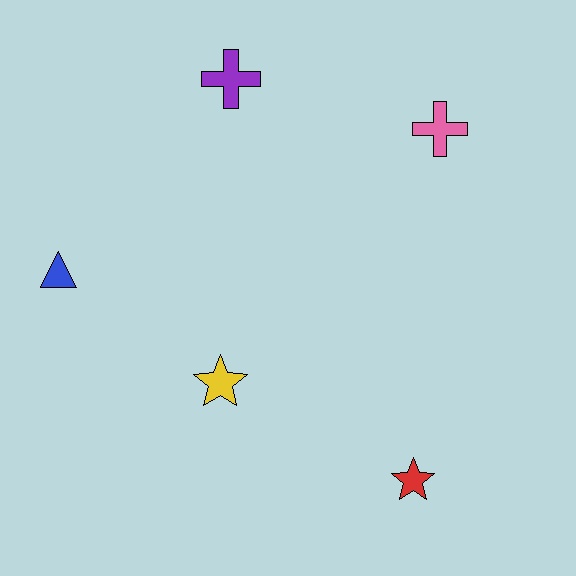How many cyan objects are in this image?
There are no cyan objects.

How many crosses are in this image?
There are 2 crosses.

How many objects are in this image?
There are 5 objects.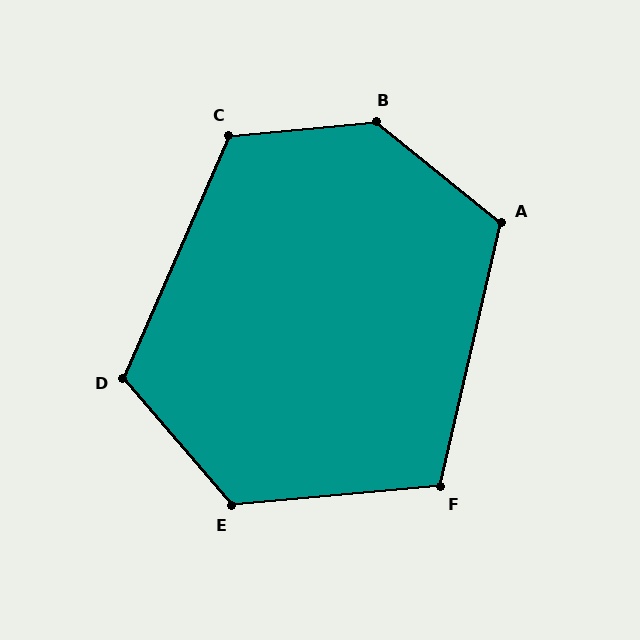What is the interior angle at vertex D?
Approximately 116 degrees (obtuse).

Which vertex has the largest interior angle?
B, at approximately 136 degrees.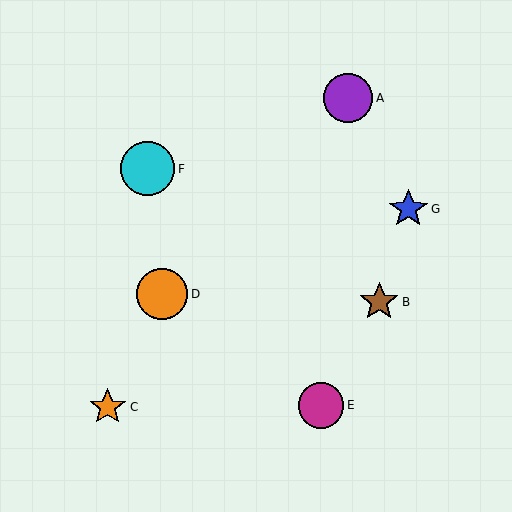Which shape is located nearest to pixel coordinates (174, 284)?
The orange circle (labeled D) at (162, 294) is nearest to that location.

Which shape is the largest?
The cyan circle (labeled F) is the largest.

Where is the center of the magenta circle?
The center of the magenta circle is at (321, 405).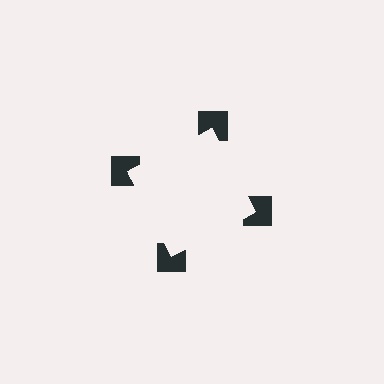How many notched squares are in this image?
There are 4 — one at each vertex of the illusory square.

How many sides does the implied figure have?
4 sides.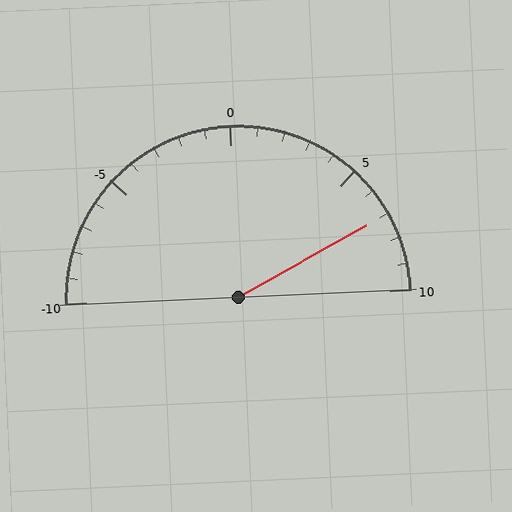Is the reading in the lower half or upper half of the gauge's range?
The reading is in the upper half of the range (-10 to 10).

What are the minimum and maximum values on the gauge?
The gauge ranges from -10 to 10.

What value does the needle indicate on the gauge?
The needle indicates approximately 7.